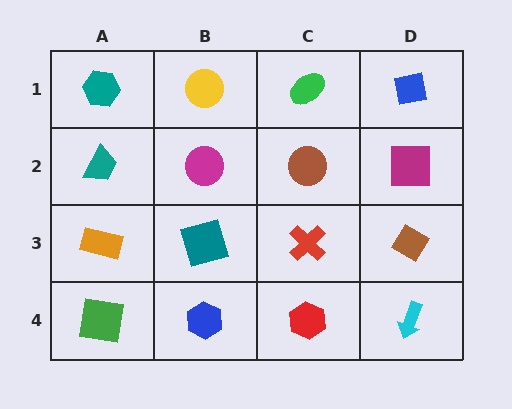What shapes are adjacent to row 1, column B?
A magenta circle (row 2, column B), a teal hexagon (row 1, column A), a green ellipse (row 1, column C).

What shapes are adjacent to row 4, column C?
A red cross (row 3, column C), a blue hexagon (row 4, column B), a cyan arrow (row 4, column D).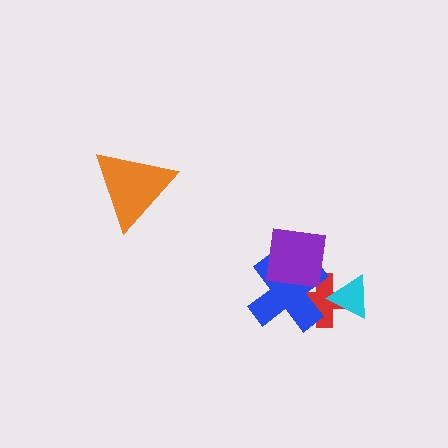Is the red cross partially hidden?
Yes, it is partially covered by another shape.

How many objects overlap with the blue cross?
2 objects overlap with the blue cross.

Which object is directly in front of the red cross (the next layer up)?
The blue cross is directly in front of the red cross.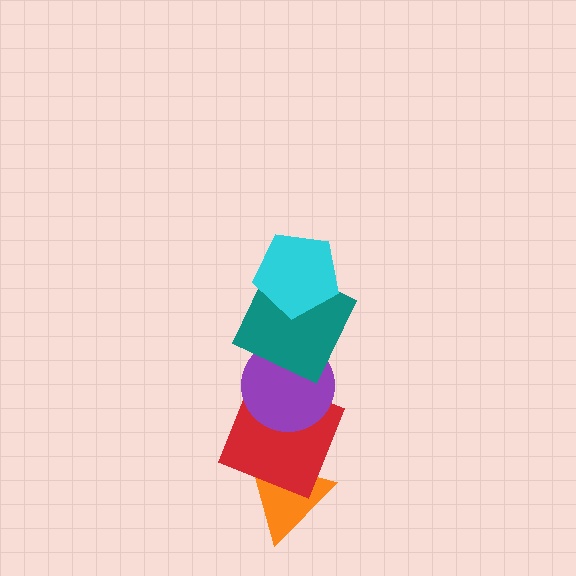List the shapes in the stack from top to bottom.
From top to bottom: the cyan pentagon, the teal square, the purple circle, the red square, the orange triangle.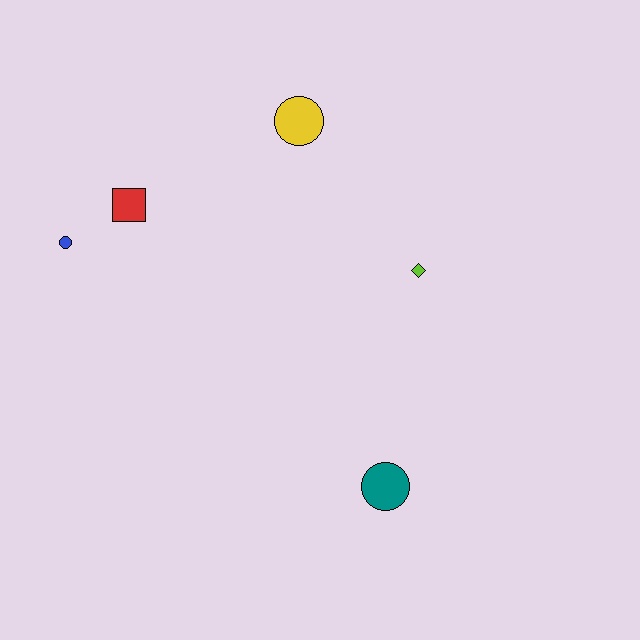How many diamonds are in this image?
There is 1 diamond.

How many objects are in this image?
There are 5 objects.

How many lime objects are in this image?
There is 1 lime object.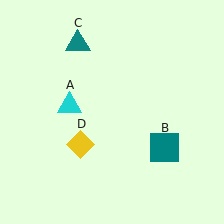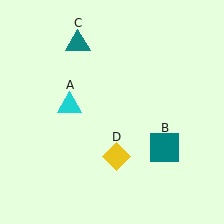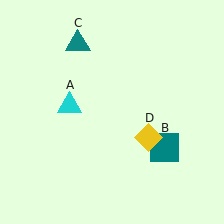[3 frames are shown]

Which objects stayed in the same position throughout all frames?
Cyan triangle (object A) and teal square (object B) and teal triangle (object C) remained stationary.